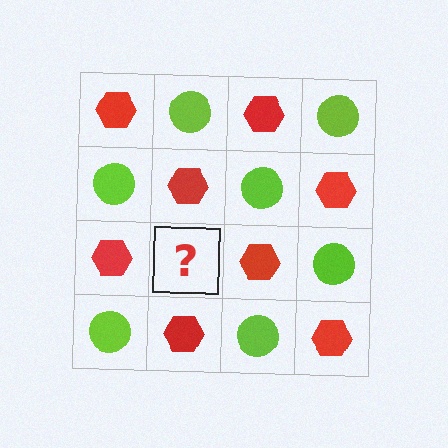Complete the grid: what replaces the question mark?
The question mark should be replaced with a lime circle.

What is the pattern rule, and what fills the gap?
The rule is that it alternates red hexagon and lime circle in a checkerboard pattern. The gap should be filled with a lime circle.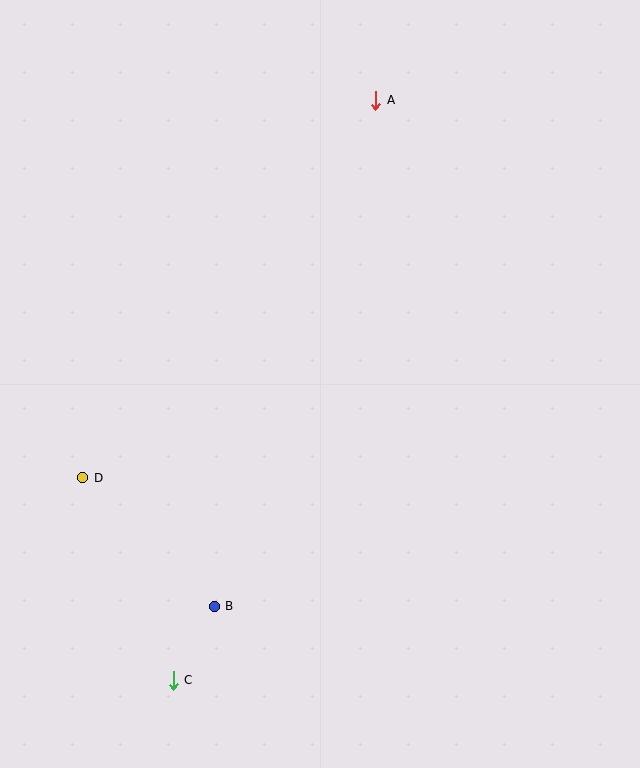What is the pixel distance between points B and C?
The distance between B and C is 85 pixels.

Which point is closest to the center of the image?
Point B at (214, 606) is closest to the center.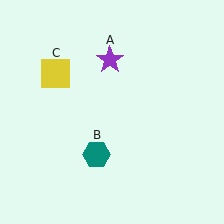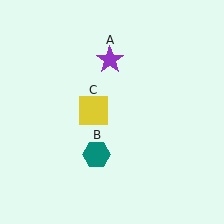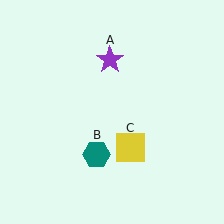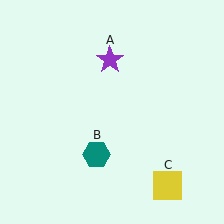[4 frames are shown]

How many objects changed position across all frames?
1 object changed position: yellow square (object C).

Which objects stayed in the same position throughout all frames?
Purple star (object A) and teal hexagon (object B) remained stationary.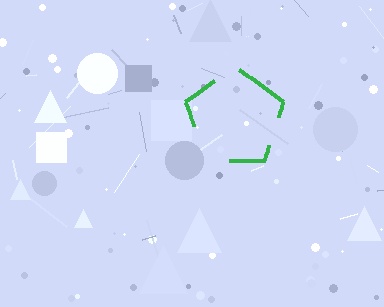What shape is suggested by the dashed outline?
The dashed outline suggests a pentagon.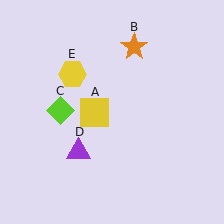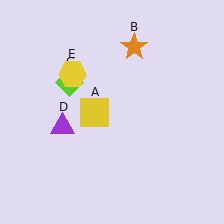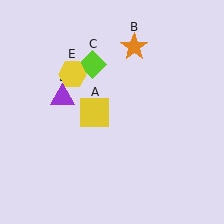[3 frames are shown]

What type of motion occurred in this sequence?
The lime diamond (object C), purple triangle (object D) rotated clockwise around the center of the scene.